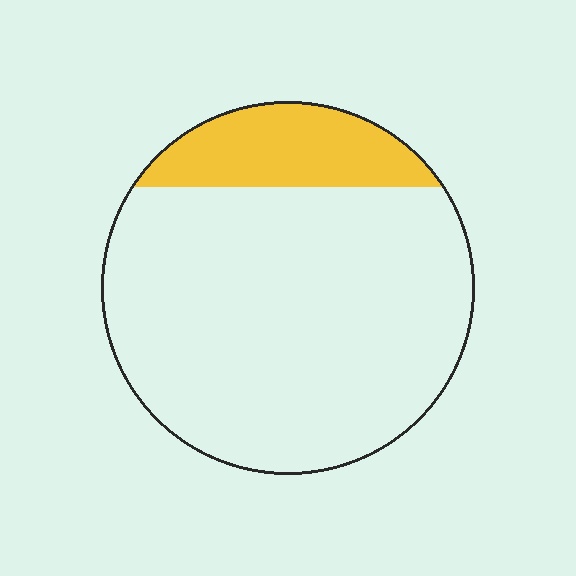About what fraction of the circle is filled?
About one sixth (1/6).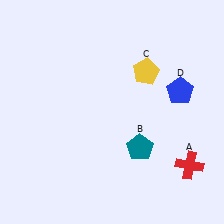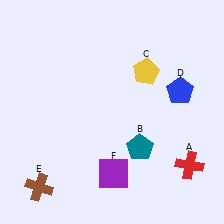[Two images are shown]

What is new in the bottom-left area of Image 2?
A brown cross (E) was added in the bottom-left area of Image 2.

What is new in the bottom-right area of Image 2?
A purple square (F) was added in the bottom-right area of Image 2.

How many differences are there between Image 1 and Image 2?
There are 2 differences between the two images.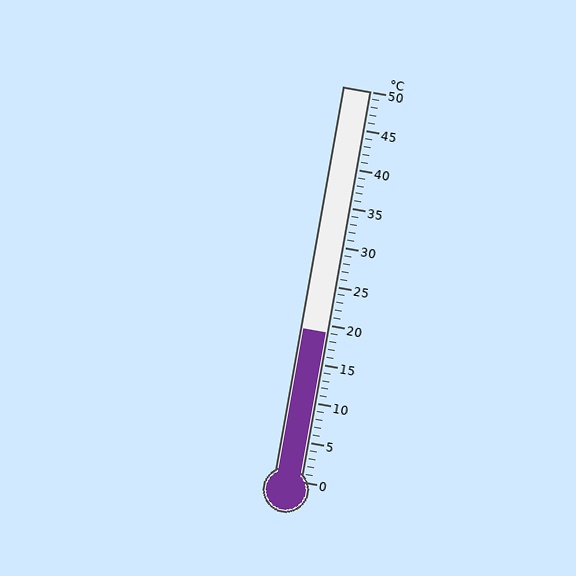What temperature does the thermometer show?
The thermometer shows approximately 19°C.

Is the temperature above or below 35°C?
The temperature is below 35°C.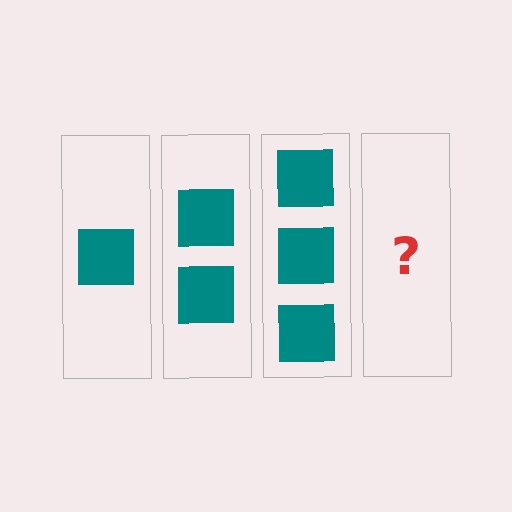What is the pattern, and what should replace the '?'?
The pattern is that each step adds one more square. The '?' should be 4 squares.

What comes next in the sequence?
The next element should be 4 squares.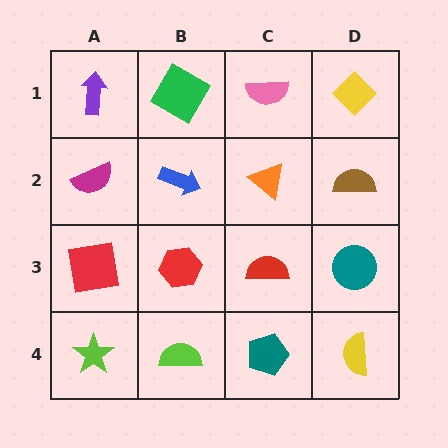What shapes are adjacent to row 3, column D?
A brown semicircle (row 2, column D), a yellow semicircle (row 4, column D), a red semicircle (row 3, column C).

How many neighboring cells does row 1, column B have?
3.